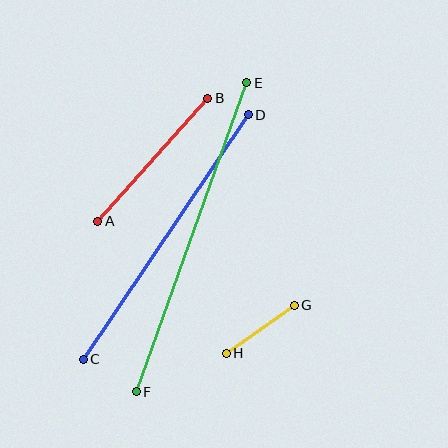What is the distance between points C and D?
The distance is approximately 295 pixels.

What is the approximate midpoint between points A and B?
The midpoint is at approximately (153, 160) pixels.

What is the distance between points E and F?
The distance is approximately 328 pixels.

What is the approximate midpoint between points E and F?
The midpoint is at approximately (192, 237) pixels.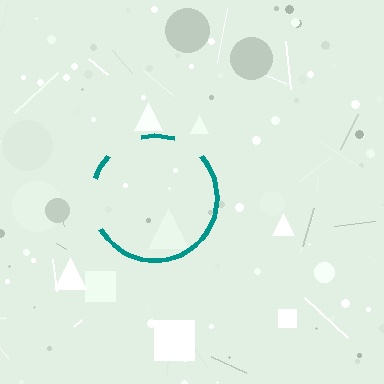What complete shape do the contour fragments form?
The contour fragments form a circle.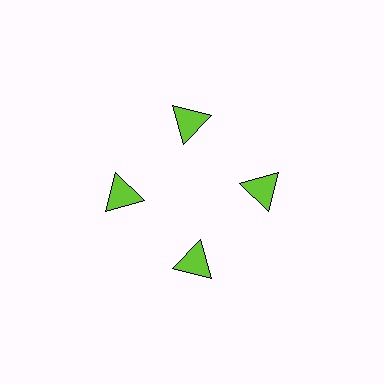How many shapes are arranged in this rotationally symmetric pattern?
There are 4 shapes, arranged in 4 groups of 1.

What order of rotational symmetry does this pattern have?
This pattern has 4-fold rotational symmetry.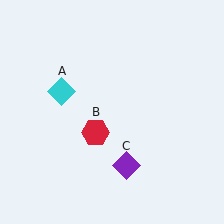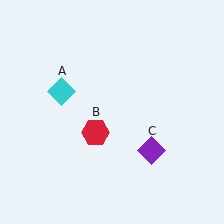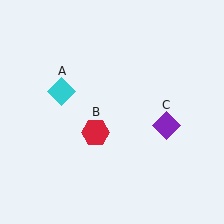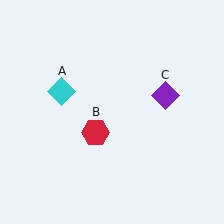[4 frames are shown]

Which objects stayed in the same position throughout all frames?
Cyan diamond (object A) and red hexagon (object B) remained stationary.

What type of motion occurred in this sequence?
The purple diamond (object C) rotated counterclockwise around the center of the scene.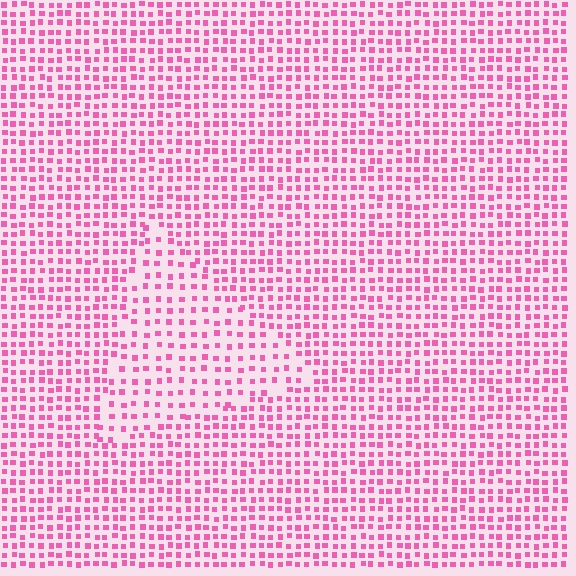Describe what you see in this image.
The image contains small pink elements arranged at two different densities. A triangle-shaped region is visible where the elements are less densely packed than the surrounding area.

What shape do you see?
I see a triangle.